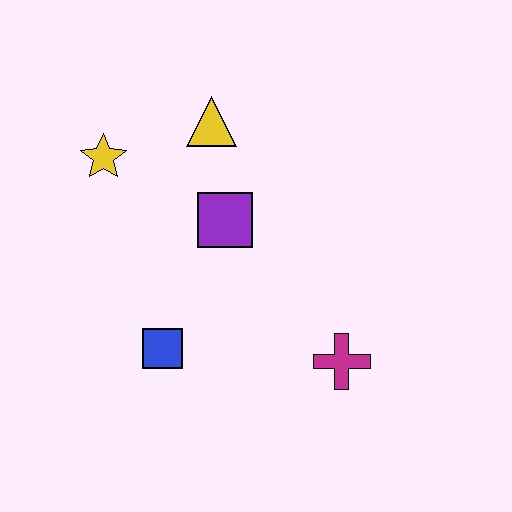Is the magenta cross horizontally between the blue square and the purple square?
No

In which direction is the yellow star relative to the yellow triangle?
The yellow star is to the left of the yellow triangle.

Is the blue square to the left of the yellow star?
No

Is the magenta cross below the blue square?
Yes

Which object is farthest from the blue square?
The yellow triangle is farthest from the blue square.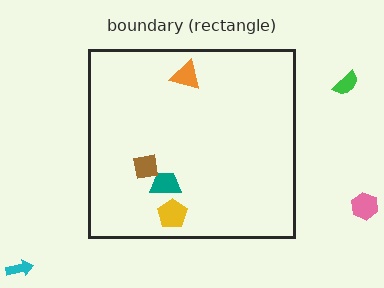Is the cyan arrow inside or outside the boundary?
Outside.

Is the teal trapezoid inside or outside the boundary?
Inside.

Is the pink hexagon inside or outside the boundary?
Outside.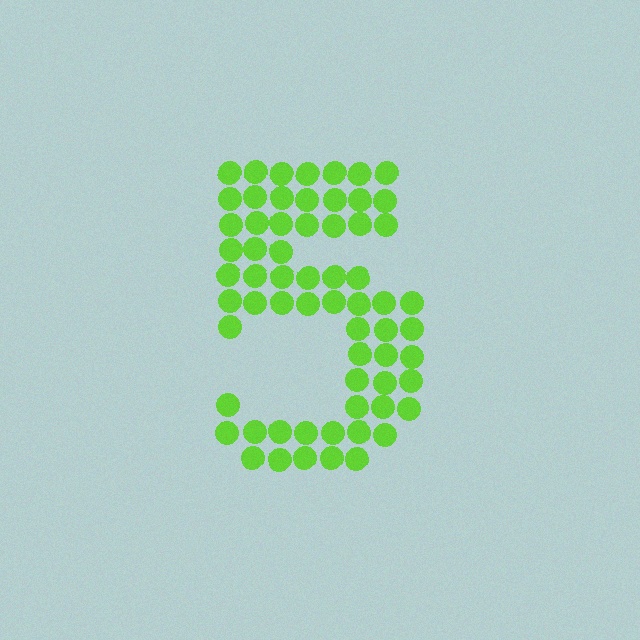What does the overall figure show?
The overall figure shows the digit 5.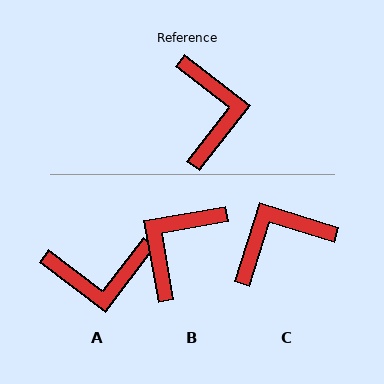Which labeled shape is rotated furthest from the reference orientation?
B, about 138 degrees away.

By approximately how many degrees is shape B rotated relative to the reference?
Approximately 138 degrees counter-clockwise.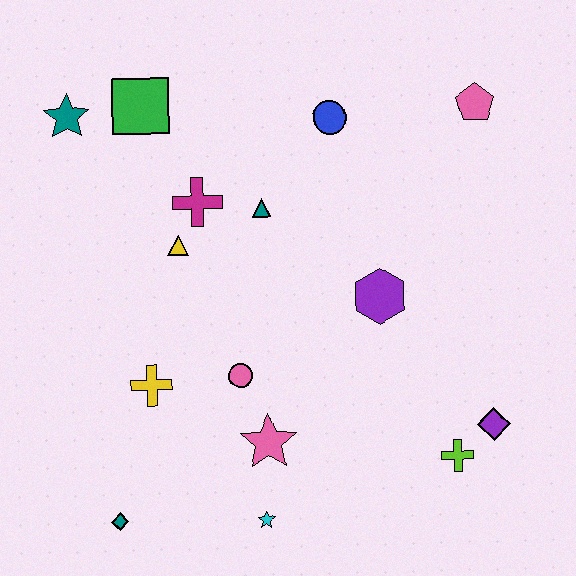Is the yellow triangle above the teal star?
No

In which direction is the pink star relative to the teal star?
The pink star is below the teal star.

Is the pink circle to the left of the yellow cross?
No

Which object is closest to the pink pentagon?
The blue circle is closest to the pink pentagon.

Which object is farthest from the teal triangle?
The teal diamond is farthest from the teal triangle.